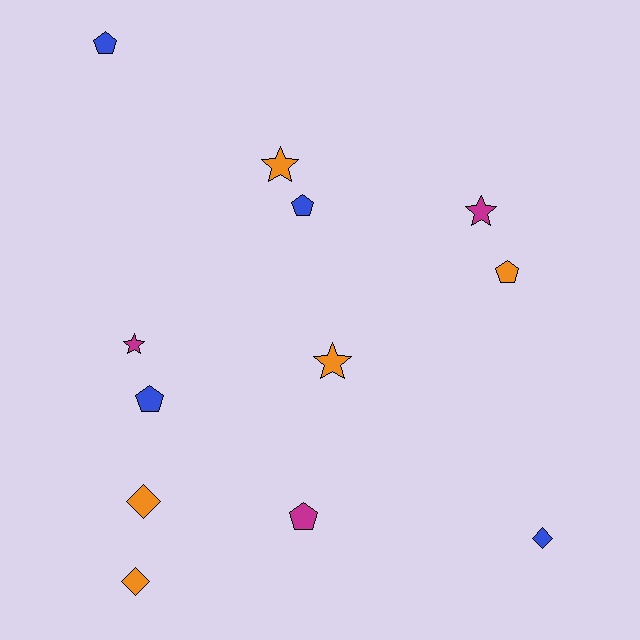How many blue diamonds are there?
There is 1 blue diamond.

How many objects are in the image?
There are 12 objects.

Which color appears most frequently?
Orange, with 5 objects.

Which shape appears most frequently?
Pentagon, with 5 objects.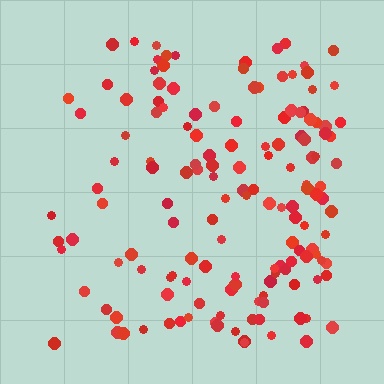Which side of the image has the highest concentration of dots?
The right.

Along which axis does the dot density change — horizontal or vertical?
Horizontal.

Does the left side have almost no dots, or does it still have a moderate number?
Still a moderate number, just noticeably fewer than the right.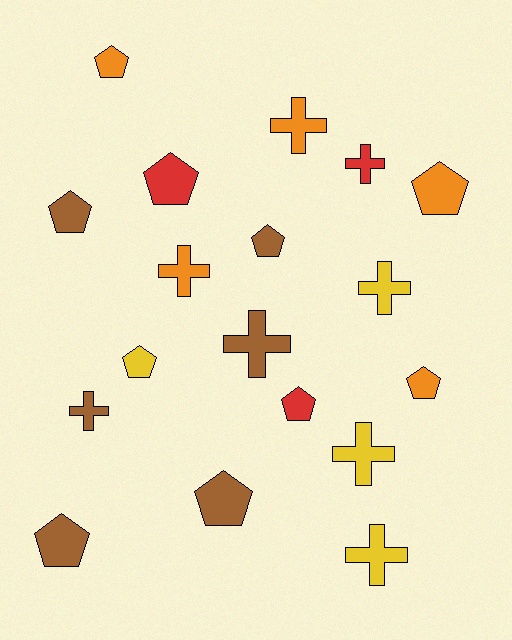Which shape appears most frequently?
Pentagon, with 10 objects.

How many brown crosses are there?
There are 2 brown crosses.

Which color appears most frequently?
Brown, with 6 objects.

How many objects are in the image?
There are 18 objects.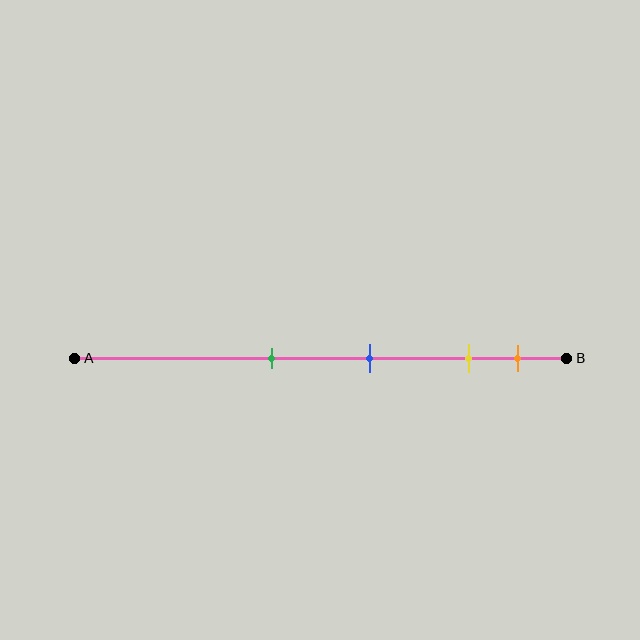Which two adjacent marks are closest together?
The yellow and orange marks are the closest adjacent pair.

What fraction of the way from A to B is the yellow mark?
The yellow mark is approximately 80% (0.8) of the way from A to B.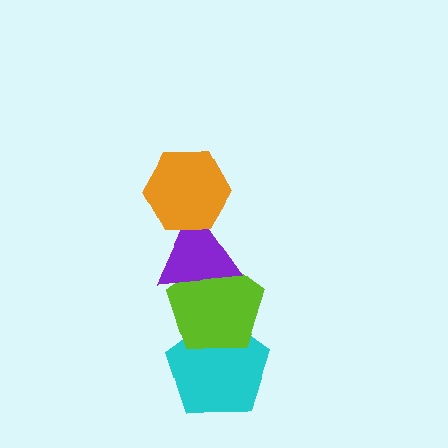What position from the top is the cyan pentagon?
The cyan pentagon is 4th from the top.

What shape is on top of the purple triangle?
The orange hexagon is on top of the purple triangle.